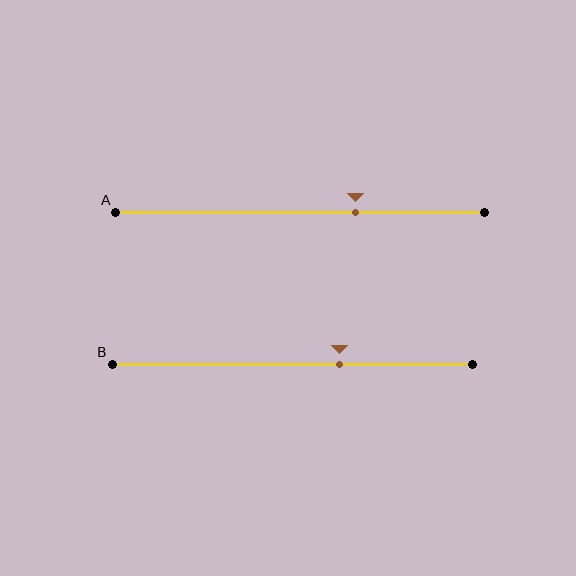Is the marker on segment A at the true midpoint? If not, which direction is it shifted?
No, the marker on segment A is shifted to the right by about 15% of the segment length.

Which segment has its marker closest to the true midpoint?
Segment B has its marker closest to the true midpoint.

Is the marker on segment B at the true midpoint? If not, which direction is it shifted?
No, the marker on segment B is shifted to the right by about 13% of the segment length.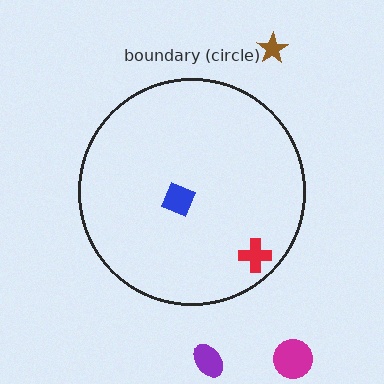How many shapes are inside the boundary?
2 inside, 3 outside.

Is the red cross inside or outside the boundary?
Inside.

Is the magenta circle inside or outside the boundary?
Outside.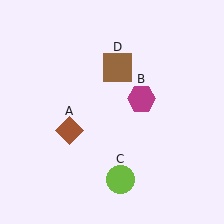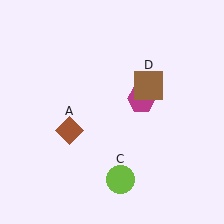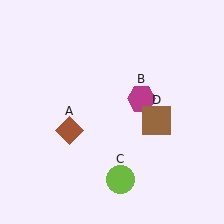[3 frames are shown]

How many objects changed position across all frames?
1 object changed position: brown square (object D).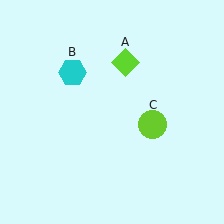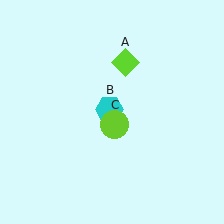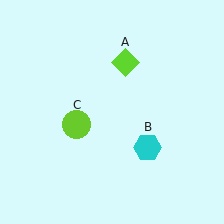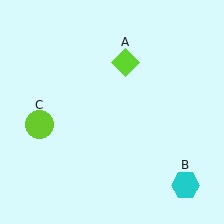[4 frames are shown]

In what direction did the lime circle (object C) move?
The lime circle (object C) moved left.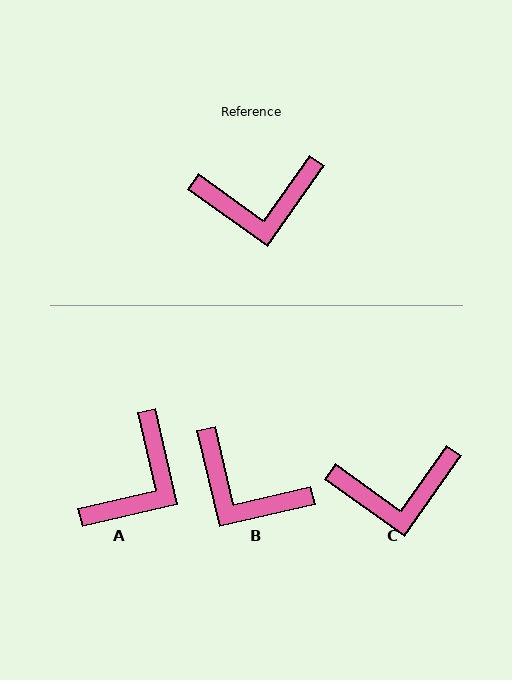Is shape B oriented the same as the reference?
No, it is off by about 42 degrees.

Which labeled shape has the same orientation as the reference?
C.